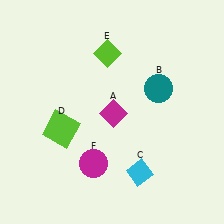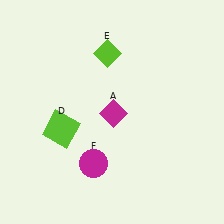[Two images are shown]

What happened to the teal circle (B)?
The teal circle (B) was removed in Image 2. It was in the top-right area of Image 1.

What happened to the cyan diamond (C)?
The cyan diamond (C) was removed in Image 2. It was in the bottom-right area of Image 1.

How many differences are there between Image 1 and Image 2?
There are 2 differences between the two images.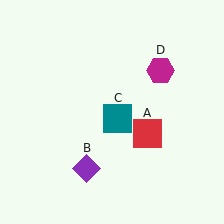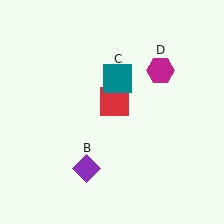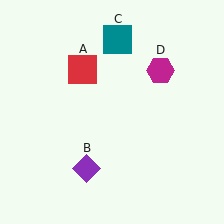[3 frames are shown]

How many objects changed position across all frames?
2 objects changed position: red square (object A), teal square (object C).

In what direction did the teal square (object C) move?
The teal square (object C) moved up.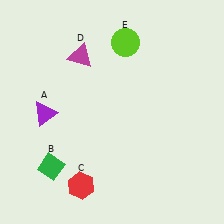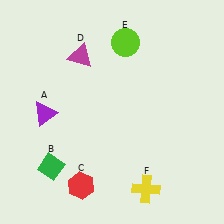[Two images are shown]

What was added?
A yellow cross (F) was added in Image 2.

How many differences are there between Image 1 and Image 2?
There is 1 difference between the two images.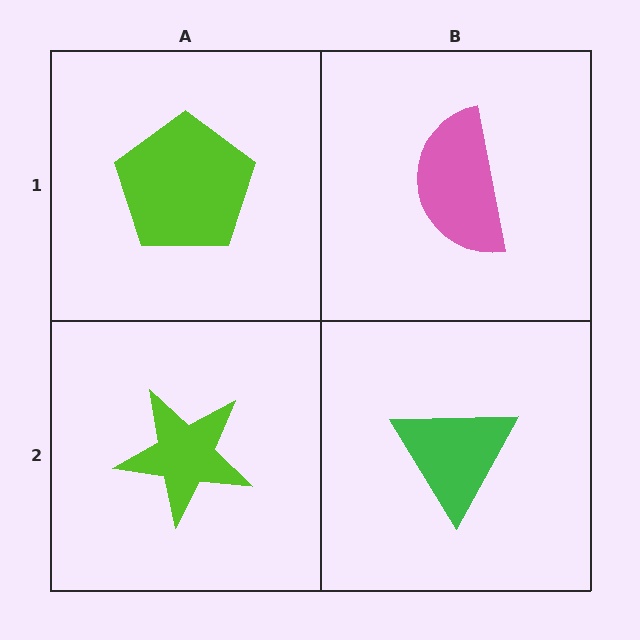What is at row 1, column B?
A pink semicircle.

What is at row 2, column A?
A lime star.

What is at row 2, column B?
A green triangle.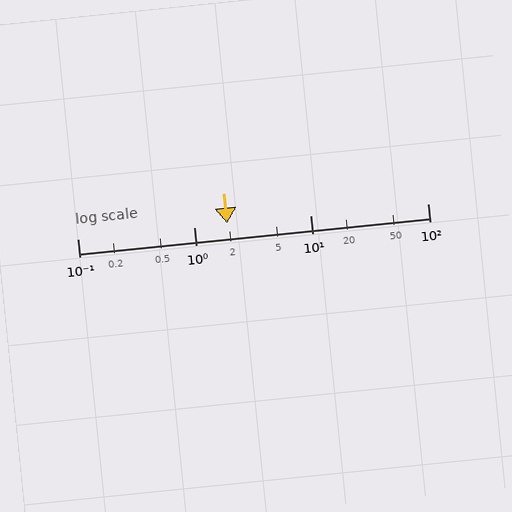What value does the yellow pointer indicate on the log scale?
The pointer indicates approximately 1.9.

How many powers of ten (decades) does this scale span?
The scale spans 3 decades, from 0.1 to 100.